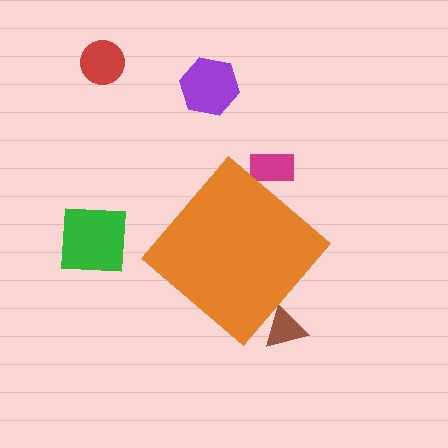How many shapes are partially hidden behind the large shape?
2 shapes are partially hidden.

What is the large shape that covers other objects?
An orange diamond.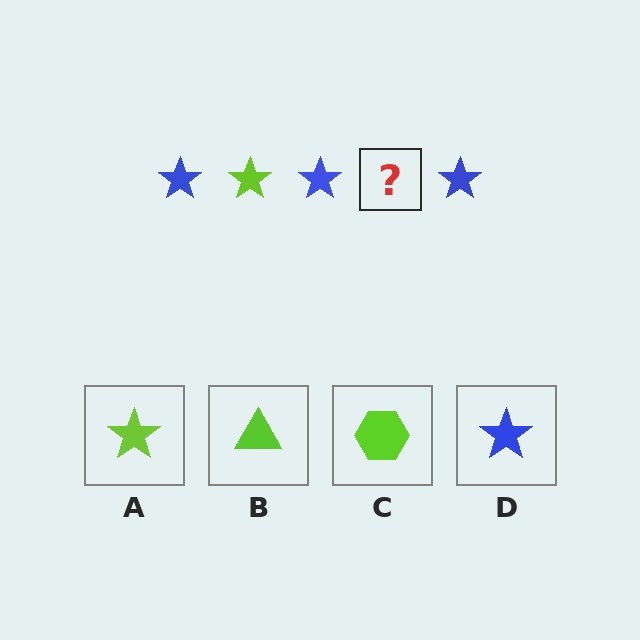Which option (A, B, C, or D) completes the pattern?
A.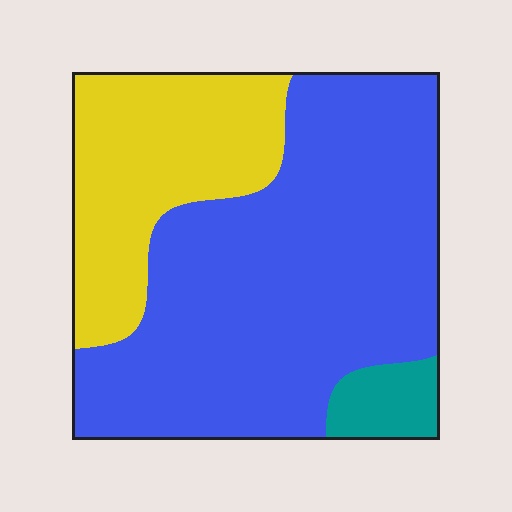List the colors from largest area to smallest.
From largest to smallest: blue, yellow, teal.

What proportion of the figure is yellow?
Yellow takes up about one quarter (1/4) of the figure.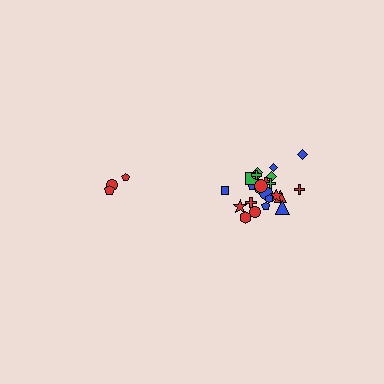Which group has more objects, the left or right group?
The right group.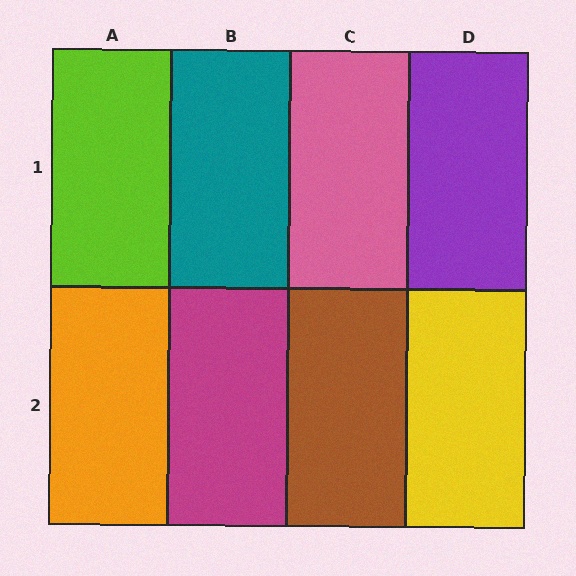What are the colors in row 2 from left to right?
Orange, magenta, brown, yellow.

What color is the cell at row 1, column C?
Pink.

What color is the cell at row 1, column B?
Teal.